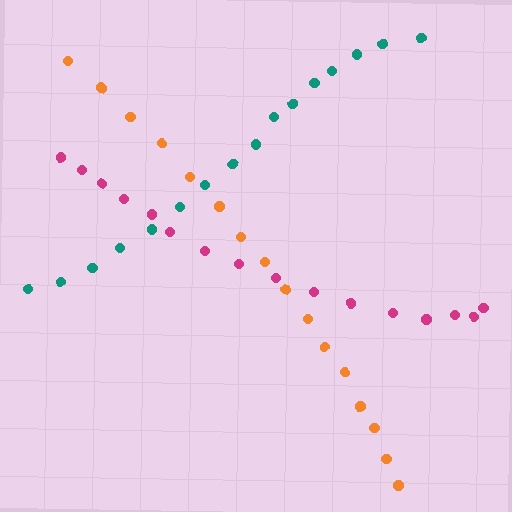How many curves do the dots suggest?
There are 3 distinct paths.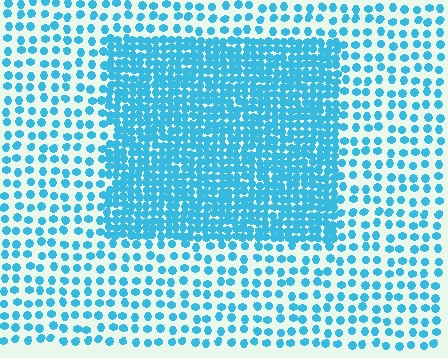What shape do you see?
I see a rectangle.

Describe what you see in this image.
The image contains small cyan elements arranged at two different densities. A rectangle-shaped region is visible where the elements are more densely packed than the surrounding area.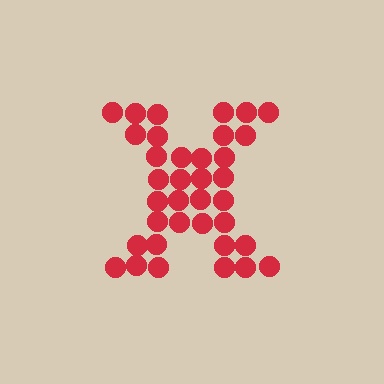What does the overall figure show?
The overall figure shows the letter X.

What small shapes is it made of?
It is made of small circles.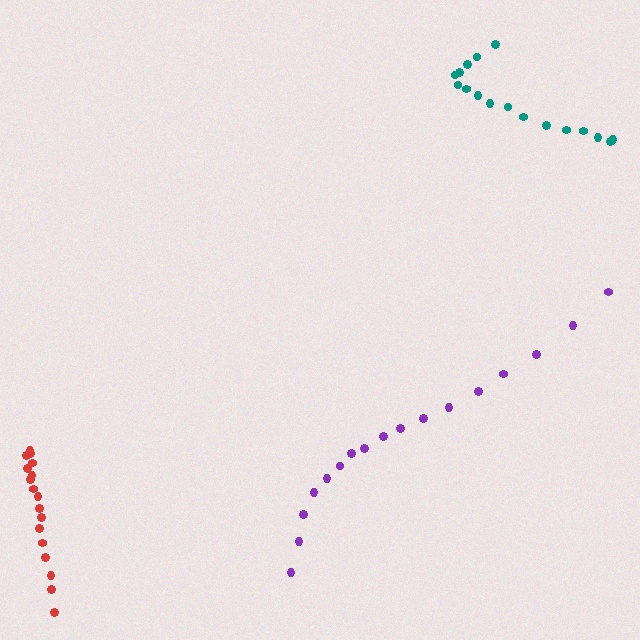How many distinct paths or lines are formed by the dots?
There are 3 distinct paths.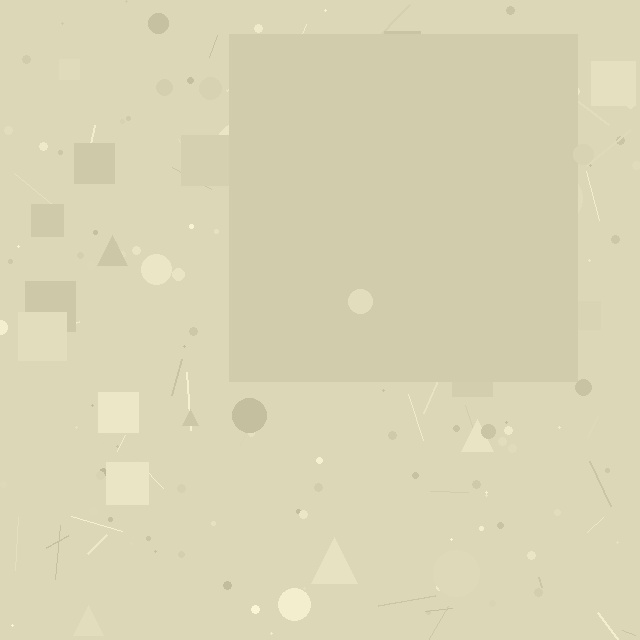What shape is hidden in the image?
A square is hidden in the image.